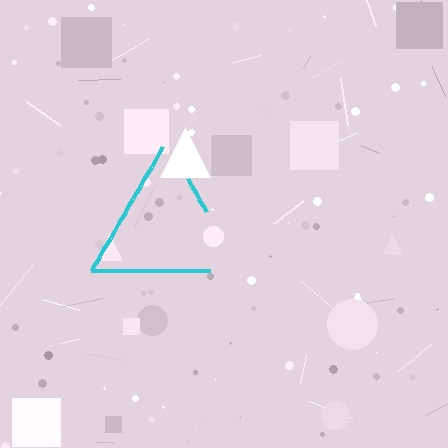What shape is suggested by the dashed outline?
The dashed outline suggests a triangle.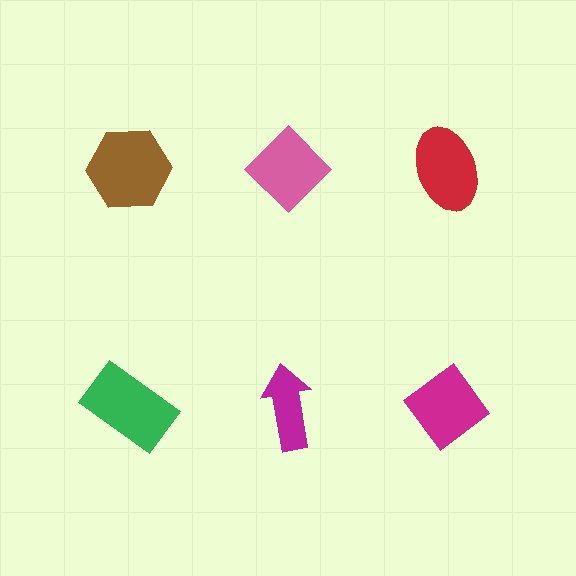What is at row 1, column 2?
A pink diamond.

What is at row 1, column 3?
A red ellipse.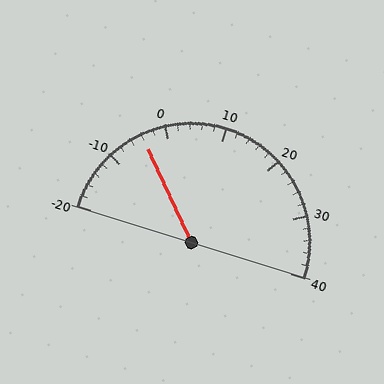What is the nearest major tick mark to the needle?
The nearest major tick mark is 0.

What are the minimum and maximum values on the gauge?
The gauge ranges from -20 to 40.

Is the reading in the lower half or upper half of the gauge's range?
The reading is in the lower half of the range (-20 to 40).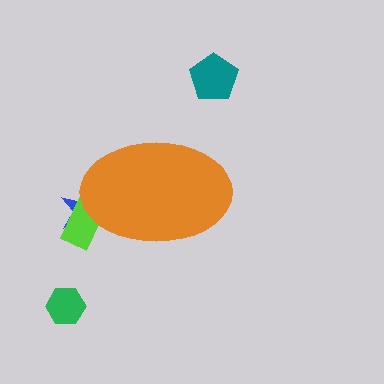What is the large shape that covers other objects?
An orange ellipse.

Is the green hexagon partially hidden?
No, the green hexagon is fully visible.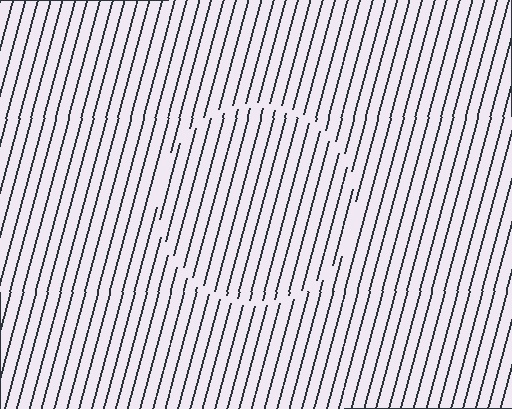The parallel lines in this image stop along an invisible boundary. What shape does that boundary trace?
An illusory circle. The interior of the shape contains the same grating, shifted by half a period — the contour is defined by the phase discontinuity where line-ends from the inner and outer gratings abut.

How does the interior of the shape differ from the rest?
The interior of the shape contains the same grating, shifted by half a period — the contour is defined by the phase discontinuity where line-ends from the inner and outer gratings abut.